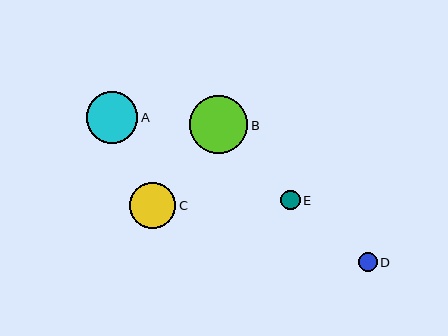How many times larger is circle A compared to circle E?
Circle A is approximately 2.7 times the size of circle E.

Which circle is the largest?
Circle B is the largest with a size of approximately 59 pixels.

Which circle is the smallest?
Circle D is the smallest with a size of approximately 18 pixels.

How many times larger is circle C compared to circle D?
Circle C is approximately 2.5 times the size of circle D.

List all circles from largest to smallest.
From largest to smallest: B, A, C, E, D.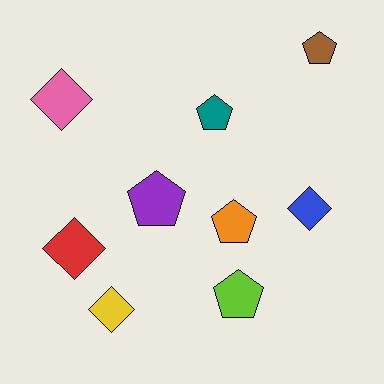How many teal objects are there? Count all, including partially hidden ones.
There is 1 teal object.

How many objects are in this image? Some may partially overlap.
There are 9 objects.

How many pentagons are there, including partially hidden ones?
There are 5 pentagons.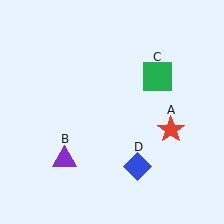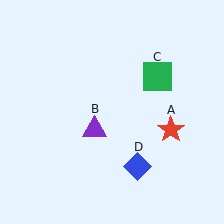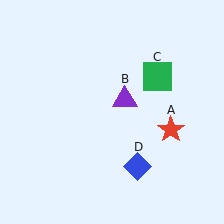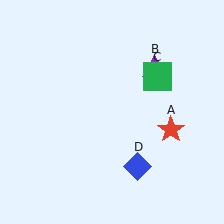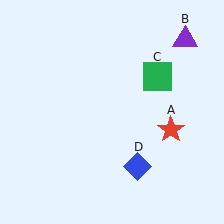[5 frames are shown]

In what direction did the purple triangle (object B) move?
The purple triangle (object B) moved up and to the right.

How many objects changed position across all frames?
1 object changed position: purple triangle (object B).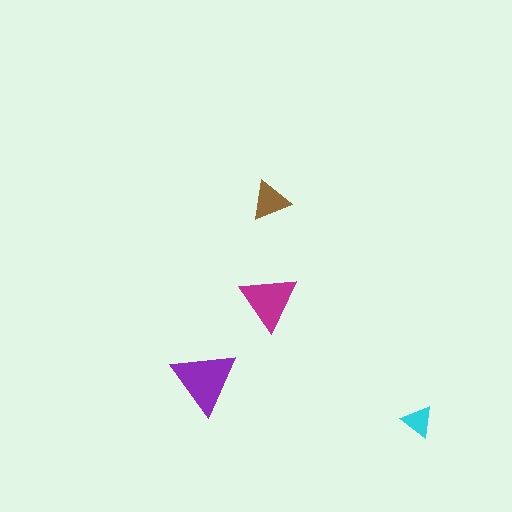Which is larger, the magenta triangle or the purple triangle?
The purple one.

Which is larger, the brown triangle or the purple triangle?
The purple one.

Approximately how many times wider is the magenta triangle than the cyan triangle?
About 2 times wider.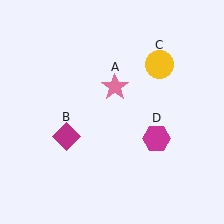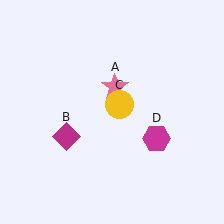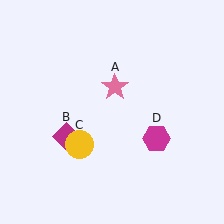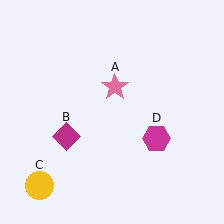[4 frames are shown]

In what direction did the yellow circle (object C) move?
The yellow circle (object C) moved down and to the left.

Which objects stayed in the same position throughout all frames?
Pink star (object A) and magenta diamond (object B) and magenta hexagon (object D) remained stationary.